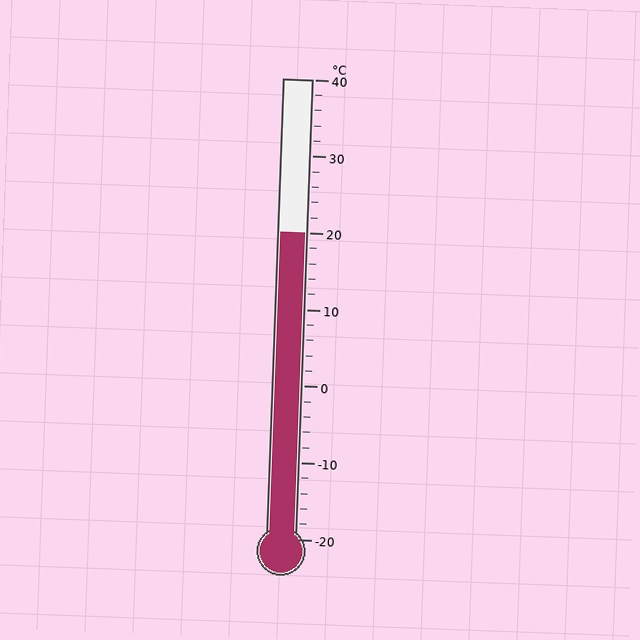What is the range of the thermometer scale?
The thermometer scale ranges from -20°C to 40°C.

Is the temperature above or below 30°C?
The temperature is below 30°C.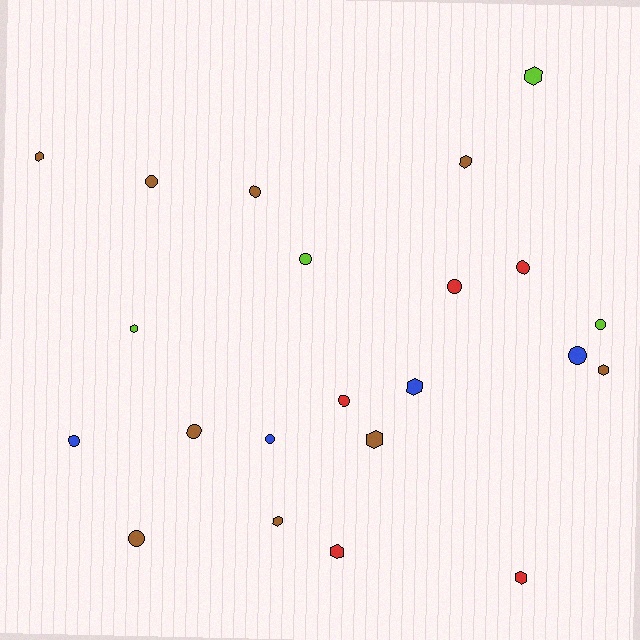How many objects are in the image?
There are 22 objects.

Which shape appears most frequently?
Circle, with 12 objects.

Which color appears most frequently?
Brown, with 9 objects.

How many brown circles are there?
There are 4 brown circles.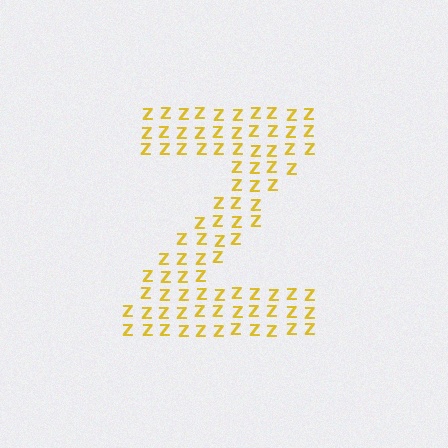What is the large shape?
The large shape is the letter Z.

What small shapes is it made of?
It is made of small letter Z's.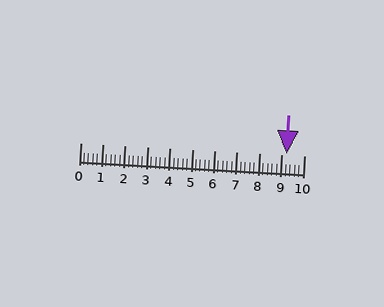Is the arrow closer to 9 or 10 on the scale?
The arrow is closer to 9.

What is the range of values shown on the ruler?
The ruler shows values from 0 to 10.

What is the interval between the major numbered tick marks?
The major tick marks are spaced 1 units apart.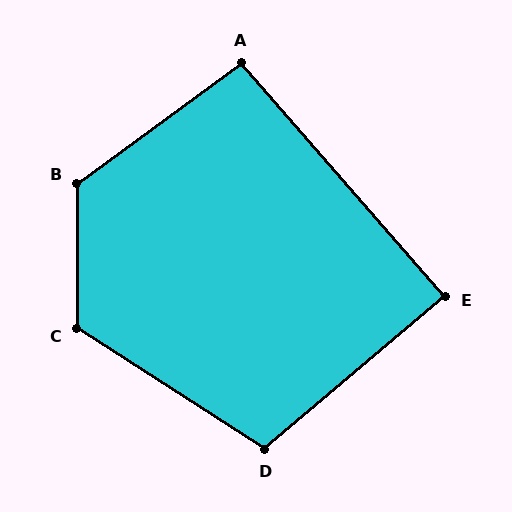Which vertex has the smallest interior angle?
E, at approximately 89 degrees.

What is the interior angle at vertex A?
Approximately 95 degrees (approximately right).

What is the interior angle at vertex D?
Approximately 107 degrees (obtuse).